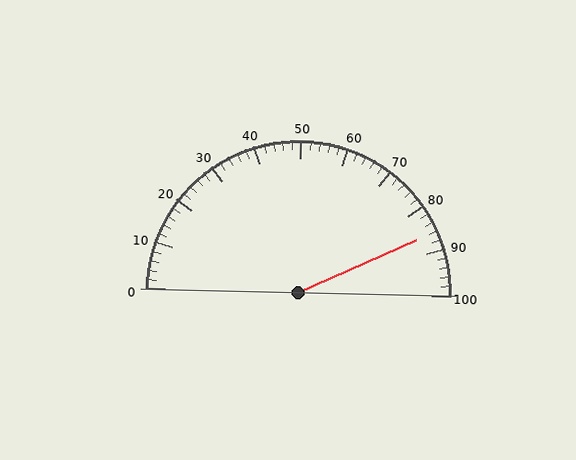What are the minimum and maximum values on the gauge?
The gauge ranges from 0 to 100.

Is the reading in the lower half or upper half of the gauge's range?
The reading is in the upper half of the range (0 to 100).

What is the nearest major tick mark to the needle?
The nearest major tick mark is 90.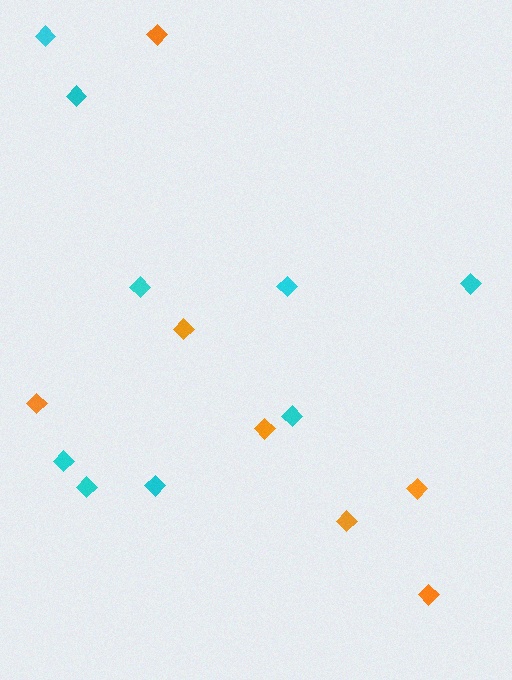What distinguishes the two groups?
There are 2 groups: one group of cyan diamonds (9) and one group of orange diamonds (7).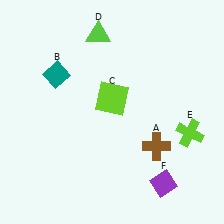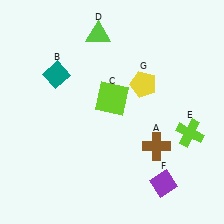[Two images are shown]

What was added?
A yellow pentagon (G) was added in Image 2.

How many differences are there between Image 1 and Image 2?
There is 1 difference between the two images.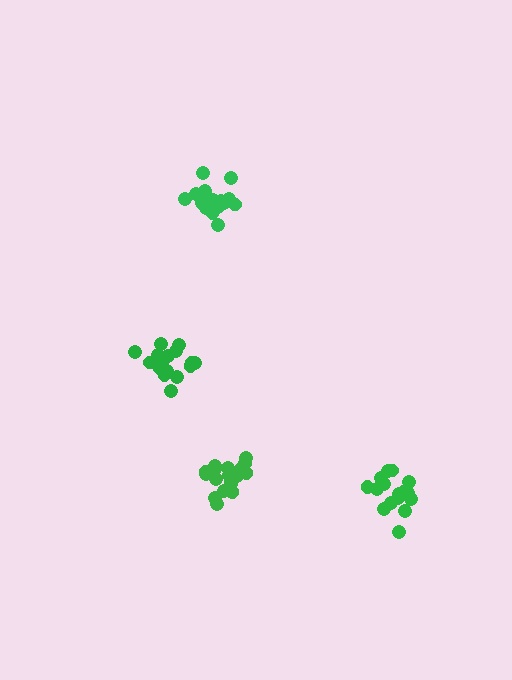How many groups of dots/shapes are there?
There are 4 groups.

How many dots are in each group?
Group 1: 16 dots, Group 2: 19 dots, Group 3: 18 dots, Group 4: 17 dots (70 total).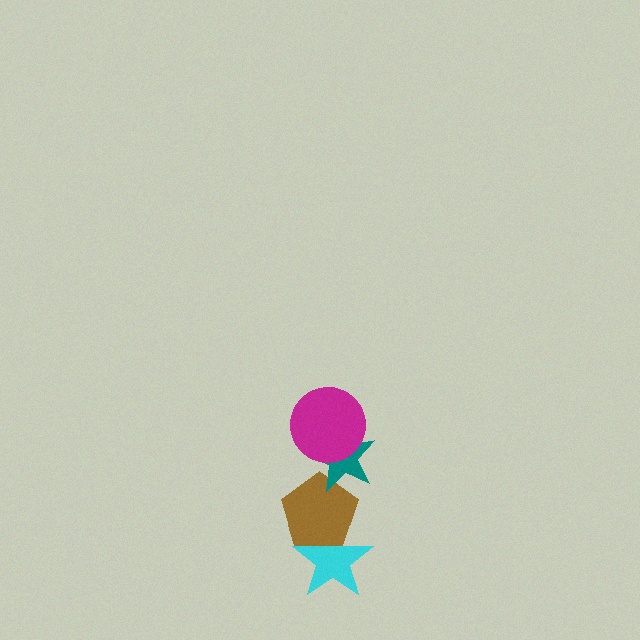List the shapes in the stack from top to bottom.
From top to bottom: the magenta circle, the teal star, the brown pentagon, the cyan star.